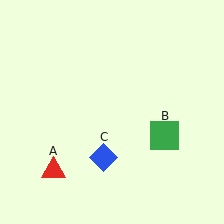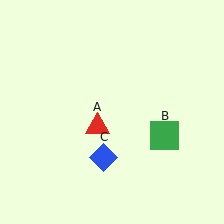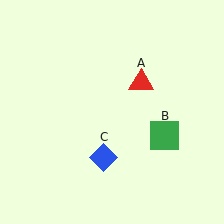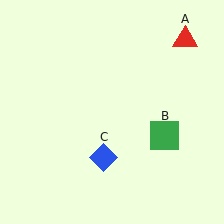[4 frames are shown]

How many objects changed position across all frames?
1 object changed position: red triangle (object A).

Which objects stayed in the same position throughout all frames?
Green square (object B) and blue diamond (object C) remained stationary.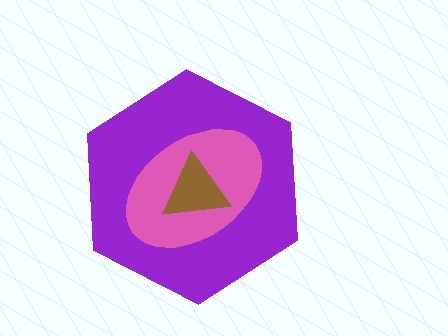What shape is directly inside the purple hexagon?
The pink ellipse.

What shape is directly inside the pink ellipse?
The brown triangle.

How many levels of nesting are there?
3.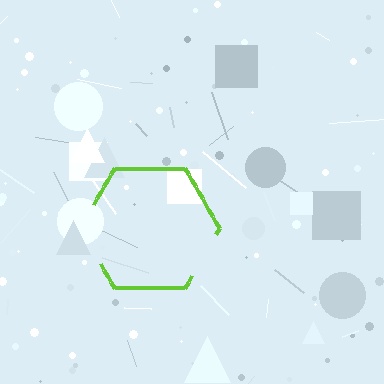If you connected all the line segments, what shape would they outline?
They would outline a hexagon.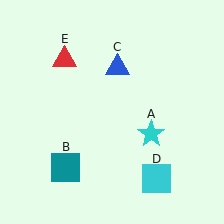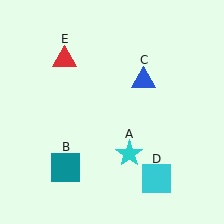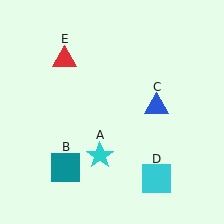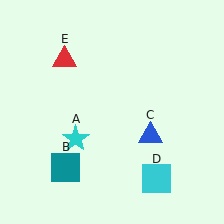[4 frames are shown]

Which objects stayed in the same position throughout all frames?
Teal square (object B) and cyan square (object D) and red triangle (object E) remained stationary.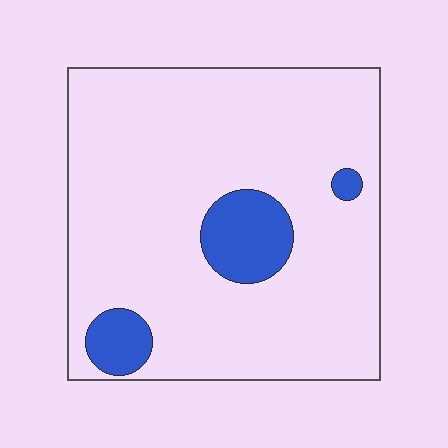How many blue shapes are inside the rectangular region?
3.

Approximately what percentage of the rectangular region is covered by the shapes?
Approximately 10%.